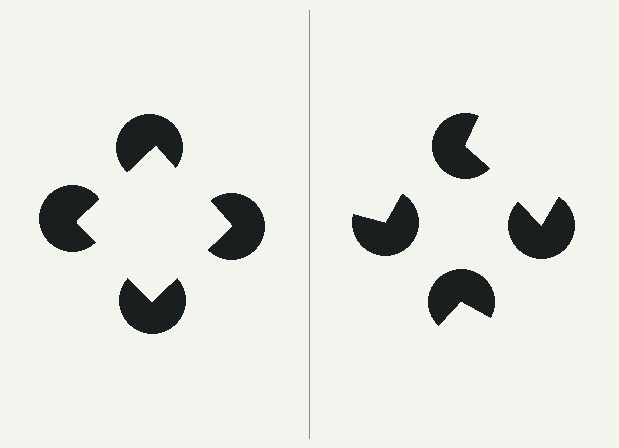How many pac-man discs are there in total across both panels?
8 — 4 on each side.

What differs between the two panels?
The pac-man discs are positioned identically on both sides; only the wedge orientations differ. On the left they align to a square; on the right they are misaligned.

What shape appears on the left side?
An illusory square.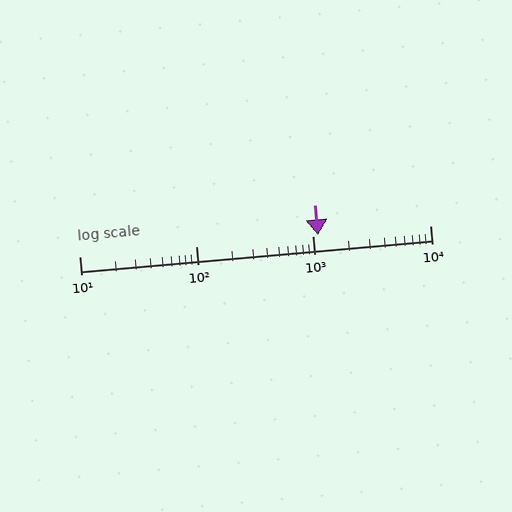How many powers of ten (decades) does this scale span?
The scale spans 3 decades, from 10 to 10000.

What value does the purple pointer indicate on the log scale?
The pointer indicates approximately 1100.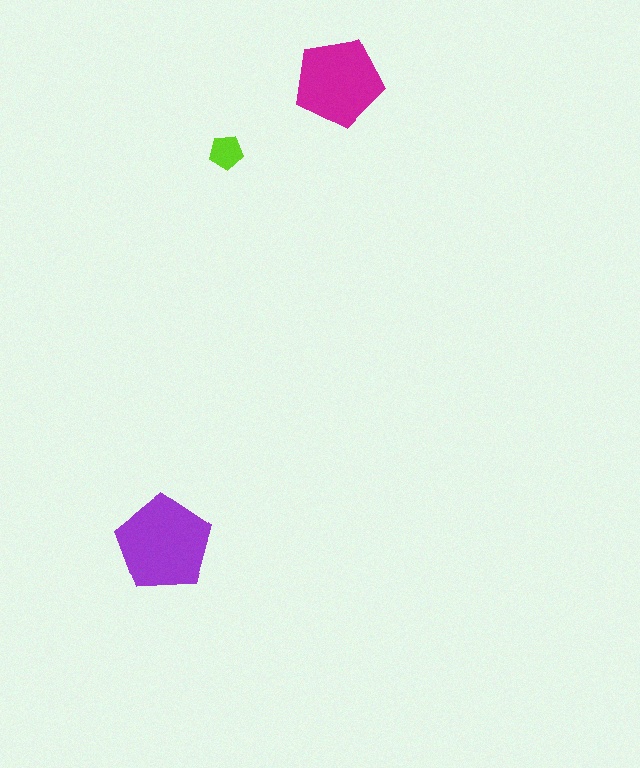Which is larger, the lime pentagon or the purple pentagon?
The purple one.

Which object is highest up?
The magenta pentagon is topmost.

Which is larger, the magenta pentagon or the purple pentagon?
The purple one.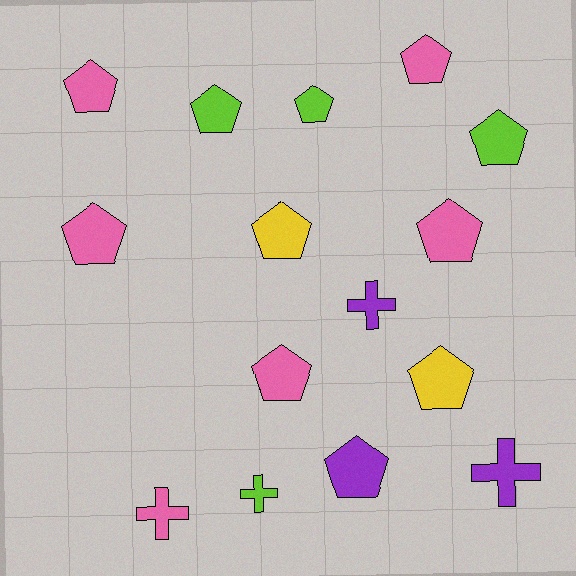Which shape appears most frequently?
Pentagon, with 11 objects.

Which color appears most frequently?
Pink, with 6 objects.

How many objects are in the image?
There are 15 objects.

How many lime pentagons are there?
There are 3 lime pentagons.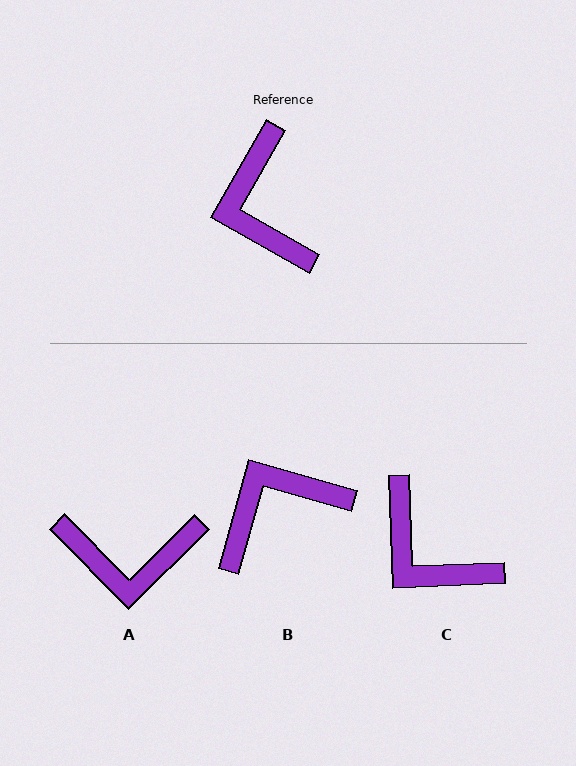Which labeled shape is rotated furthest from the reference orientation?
B, about 76 degrees away.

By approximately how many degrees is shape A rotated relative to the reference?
Approximately 74 degrees counter-clockwise.